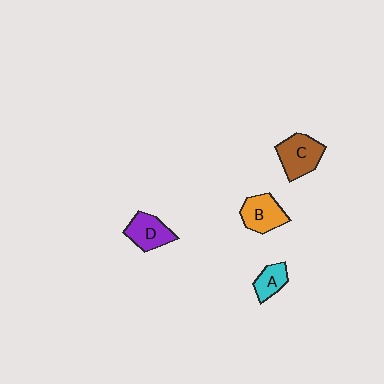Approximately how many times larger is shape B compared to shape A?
Approximately 1.5 times.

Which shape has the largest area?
Shape C (brown).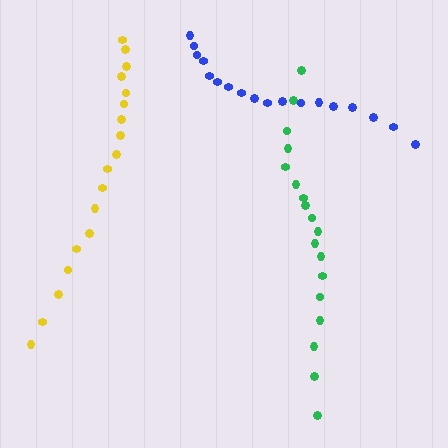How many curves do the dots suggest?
There are 3 distinct paths.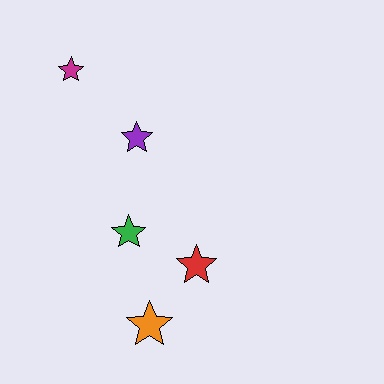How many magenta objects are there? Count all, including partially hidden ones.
There is 1 magenta object.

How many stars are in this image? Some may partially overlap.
There are 5 stars.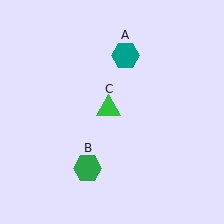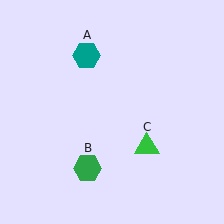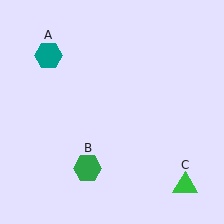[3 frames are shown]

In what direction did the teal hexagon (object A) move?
The teal hexagon (object A) moved left.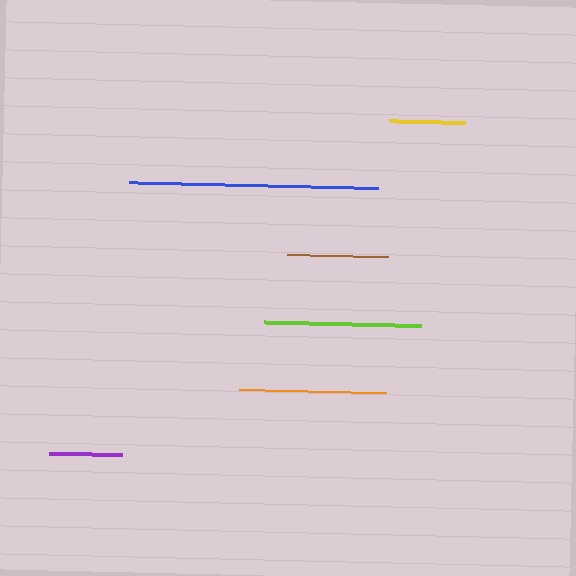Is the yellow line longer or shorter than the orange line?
The orange line is longer than the yellow line.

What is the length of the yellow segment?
The yellow segment is approximately 75 pixels long.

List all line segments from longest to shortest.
From longest to shortest: blue, lime, orange, brown, yellow, purple.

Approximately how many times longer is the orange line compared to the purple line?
The orange line is approximately 2.0 times the length of the purple line.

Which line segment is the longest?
The blue line is the longest at approximately 249 pixels.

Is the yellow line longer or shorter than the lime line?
The lime line is longer than the yellow line.